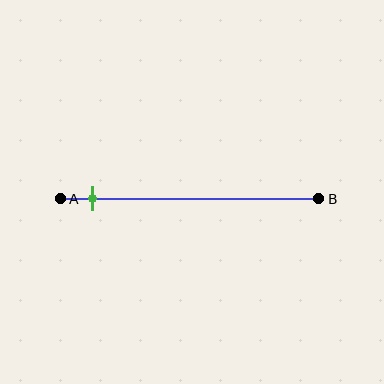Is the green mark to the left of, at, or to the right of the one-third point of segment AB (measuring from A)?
The green mark is to the left of the one-third point of segment AB.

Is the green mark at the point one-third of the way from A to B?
No, the mark is at about 15% from A, not at the 33% one-third point.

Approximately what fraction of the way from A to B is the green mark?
The green mark is approximately 15% of the way from A to B.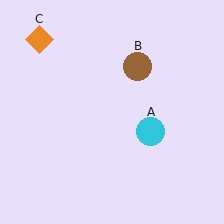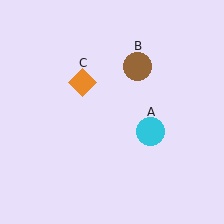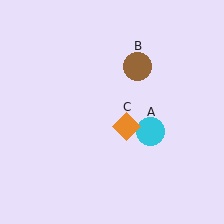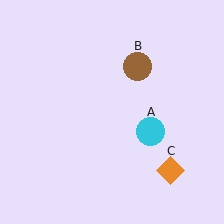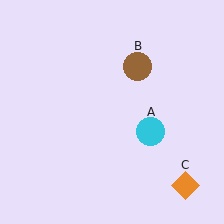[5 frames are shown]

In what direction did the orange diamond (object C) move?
The orange diamond (object C) moved down and to the right.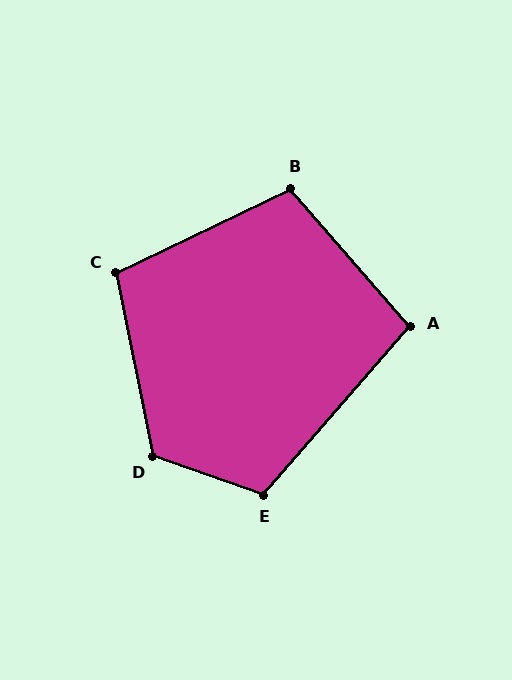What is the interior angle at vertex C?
Approximately 104 degrees (obtuse).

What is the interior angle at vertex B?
Approximately 105 degrees (obtuse).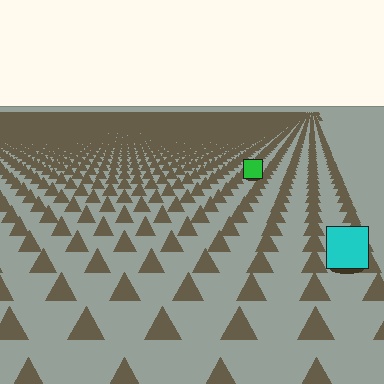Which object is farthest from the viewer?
The green square is farthest from the viewer. It appears smaller and the ground texture around it is denser.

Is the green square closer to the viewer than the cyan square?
No. The cyan square is closer — you can tell from the texture gradient: the ground texture is coarser near it.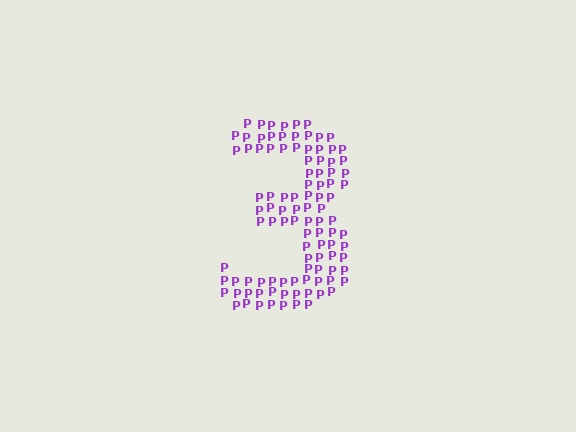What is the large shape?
The large shape is the digit 3.